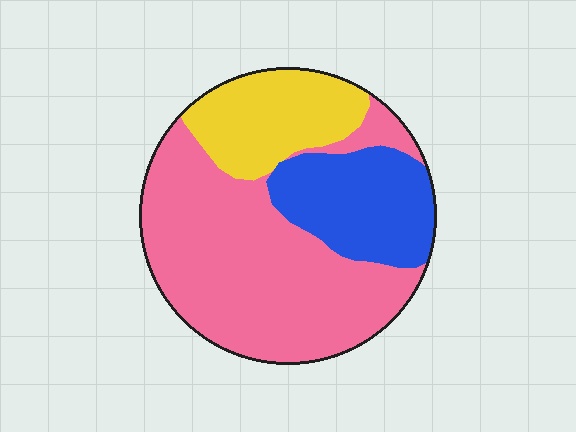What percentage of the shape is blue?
Blue takes up between a sixth and a third of the shape.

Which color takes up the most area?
Pink, at roughly 55%.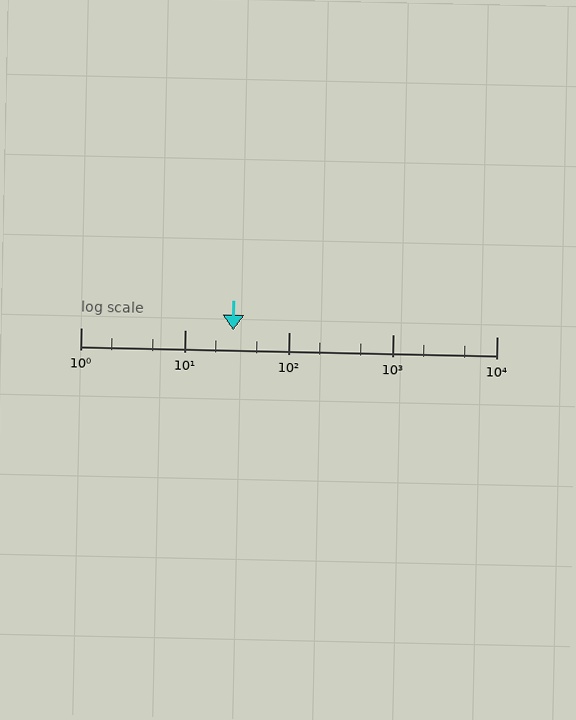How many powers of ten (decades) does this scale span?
The scale spans 4 decades, from 1 to 10000.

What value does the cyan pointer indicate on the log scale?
The pointer indicates approximately 29.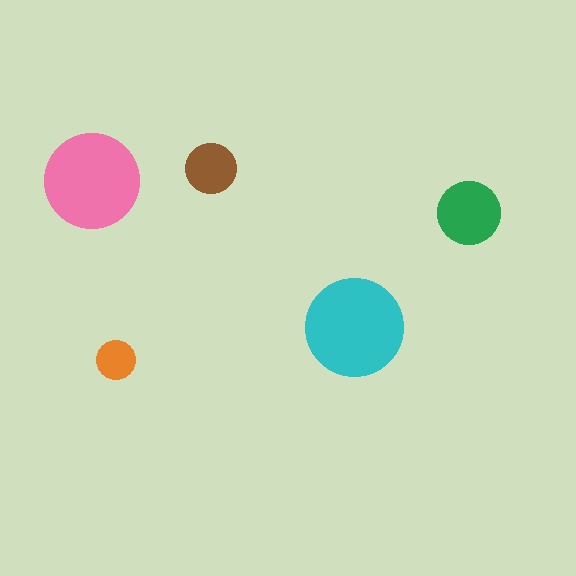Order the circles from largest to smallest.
the cyan one, the pink one, the green one, the brown one, the orange one.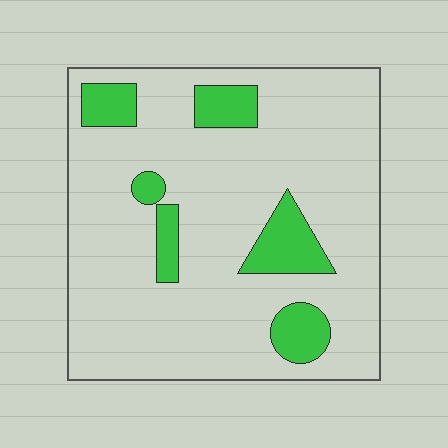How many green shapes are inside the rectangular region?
6.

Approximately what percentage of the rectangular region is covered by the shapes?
Approximately 15%.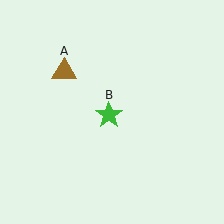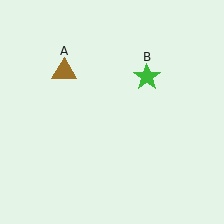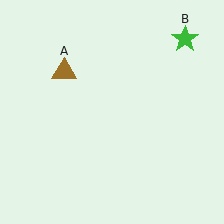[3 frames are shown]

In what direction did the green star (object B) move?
The green star (object B) moved up and to the right.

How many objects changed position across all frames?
1 object changed position: green star (object B).